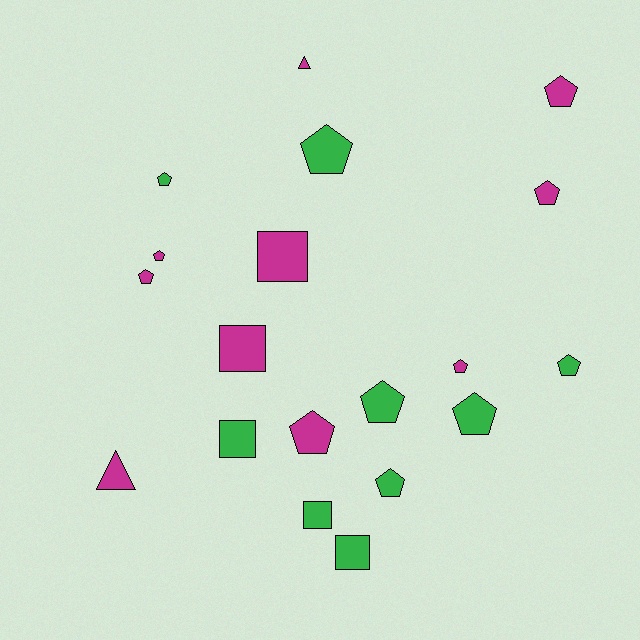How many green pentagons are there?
There are 6 green pentagons.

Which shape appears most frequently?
Pentagon, with 12 objects.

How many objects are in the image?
There are 19 objects.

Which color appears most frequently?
Magenta, with 10 objects.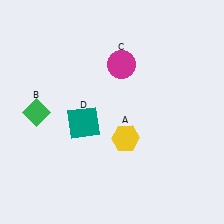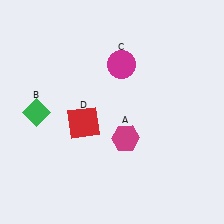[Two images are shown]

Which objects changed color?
A changed from yellow to magenta. D changed from teal to red.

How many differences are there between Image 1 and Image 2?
There are 2 differences between the two images.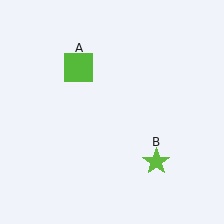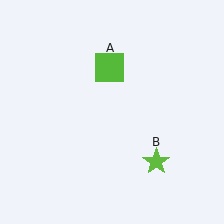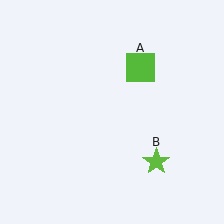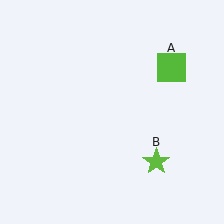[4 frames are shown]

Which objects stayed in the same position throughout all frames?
Lime star (object B) remained stationary.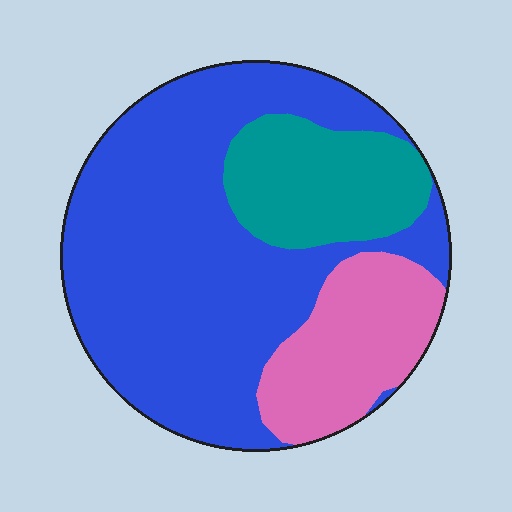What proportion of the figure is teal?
Teal covers about 20% of the figure.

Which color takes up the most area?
Blue, at roughly 65%.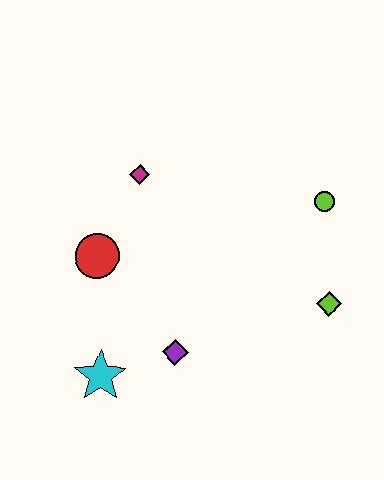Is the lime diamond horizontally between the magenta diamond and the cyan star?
No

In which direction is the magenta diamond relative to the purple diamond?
The magenta diamond is above the purple diamond.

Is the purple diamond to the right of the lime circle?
No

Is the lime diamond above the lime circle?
No